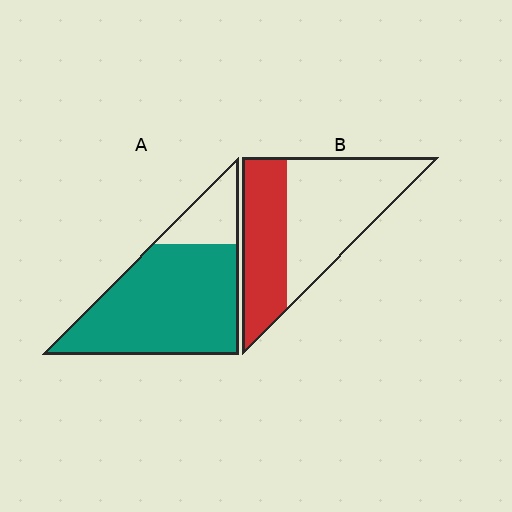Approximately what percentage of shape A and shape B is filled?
A is approximately 80% and B is approximately 40%.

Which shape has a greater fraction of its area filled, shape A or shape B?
Shape A.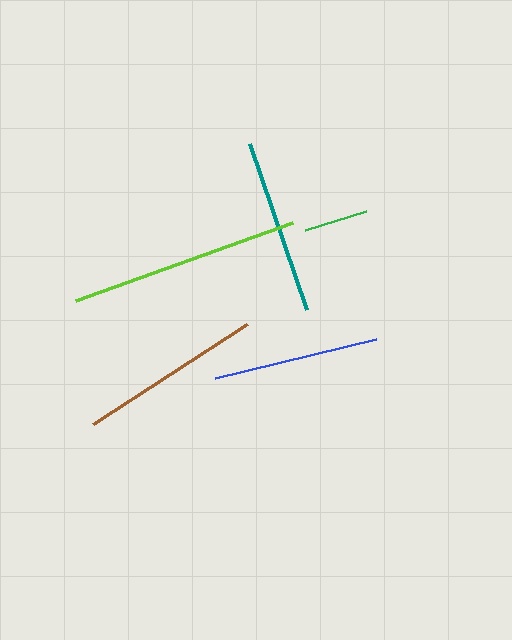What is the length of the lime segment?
The lime segment is approximately 230 pixels long.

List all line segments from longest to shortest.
From longest to shortest: lime, brown, teal, blue, green.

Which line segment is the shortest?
The green line is the shortest at approximately 64 pixels.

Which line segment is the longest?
The lime line is the longest at approximately 230 pixels.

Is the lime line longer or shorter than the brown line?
The lime line is longer than the brown line.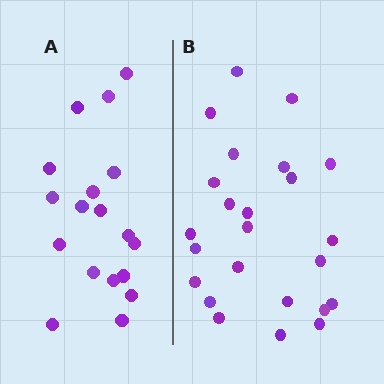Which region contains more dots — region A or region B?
Region B (the right region) has more dots.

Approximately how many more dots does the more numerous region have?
Region B has about 6 more dots than region A.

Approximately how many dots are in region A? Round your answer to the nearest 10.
About 20 dots. (The exact count is 18, which rounds to 20.)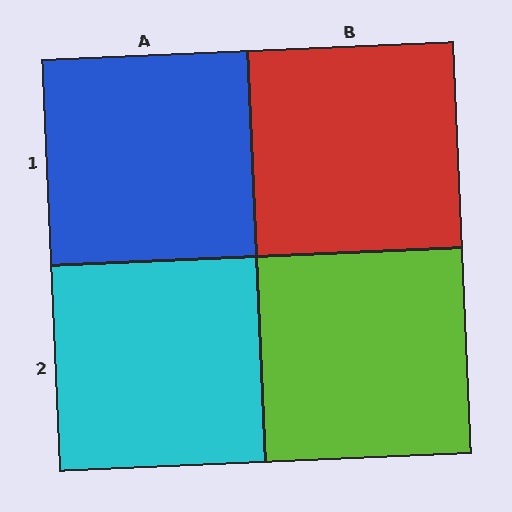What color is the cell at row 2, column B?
Lime.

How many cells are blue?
1 cell is blue.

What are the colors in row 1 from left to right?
Blue, red.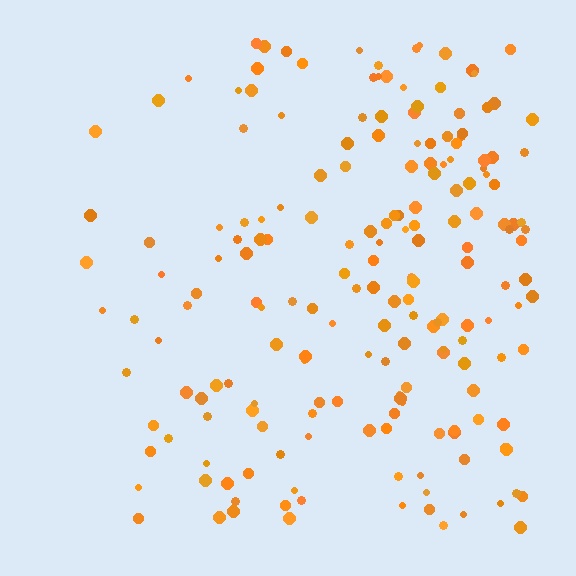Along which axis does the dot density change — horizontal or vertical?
Horizontal.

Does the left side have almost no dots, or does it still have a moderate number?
Still a moderate number, just noticeably fewer than the right.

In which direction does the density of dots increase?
From left to right, with the right side densest.